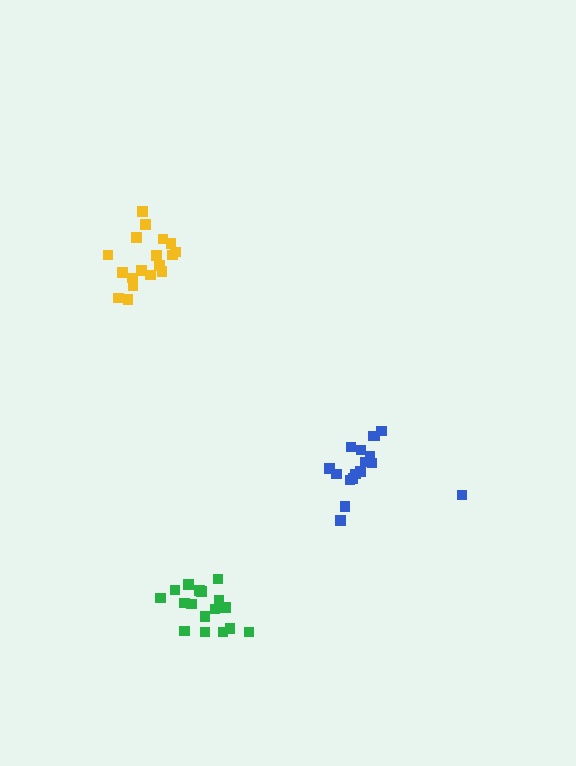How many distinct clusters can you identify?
There are 3 distinct clusters.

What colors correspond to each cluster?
The clusters are colored: yellow, blue, green.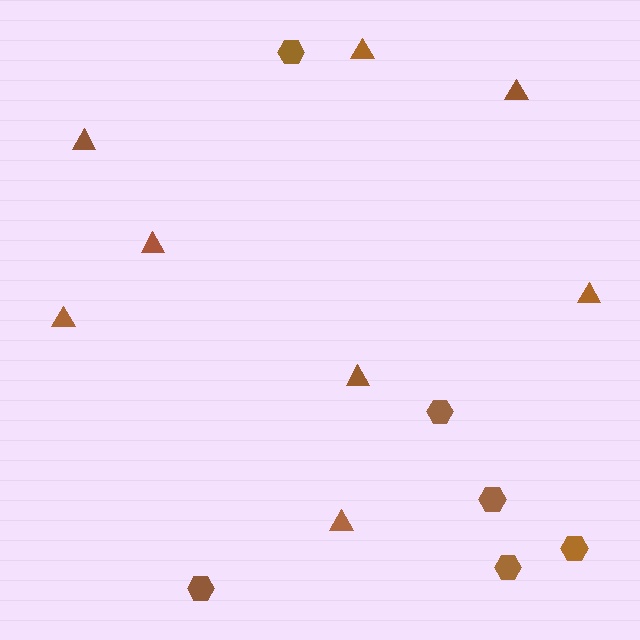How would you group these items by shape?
There are 2 groups: one group of hexagons (6) and one group of triangles (8).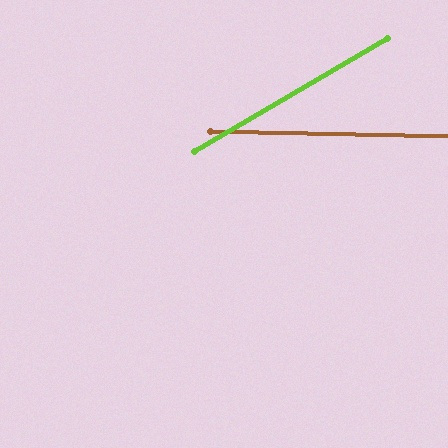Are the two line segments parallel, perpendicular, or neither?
Neither parallel nor perpendicular — they differ by about 32°.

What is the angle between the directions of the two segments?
Approximately 32 degrees.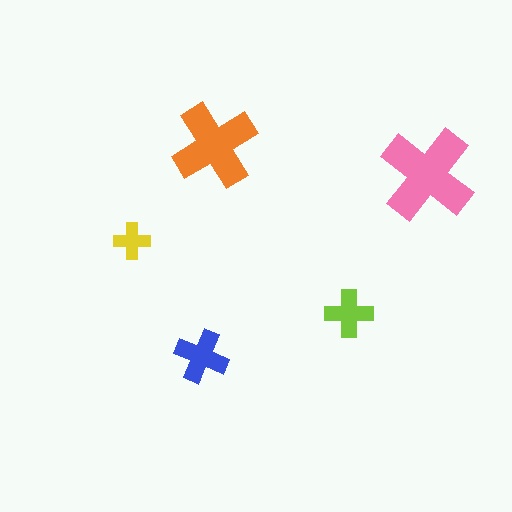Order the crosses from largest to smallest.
the pink one, the orange one, the blue one, the lime one, the yellow one.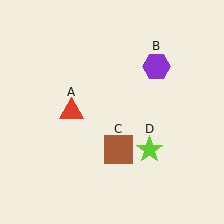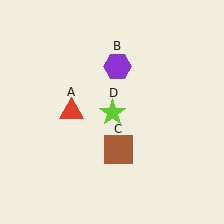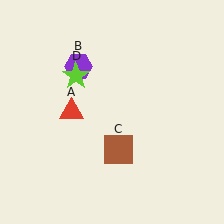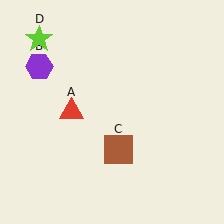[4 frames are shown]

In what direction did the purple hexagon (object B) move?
The purple hexagon (object B) moved left.